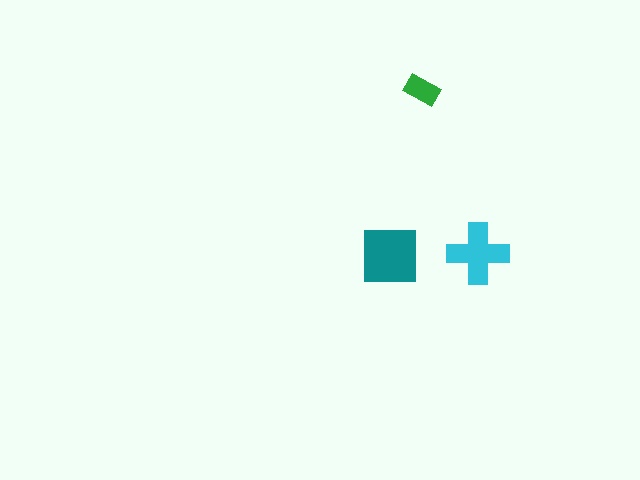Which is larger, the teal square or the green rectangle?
The teal square.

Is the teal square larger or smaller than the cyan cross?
Larger.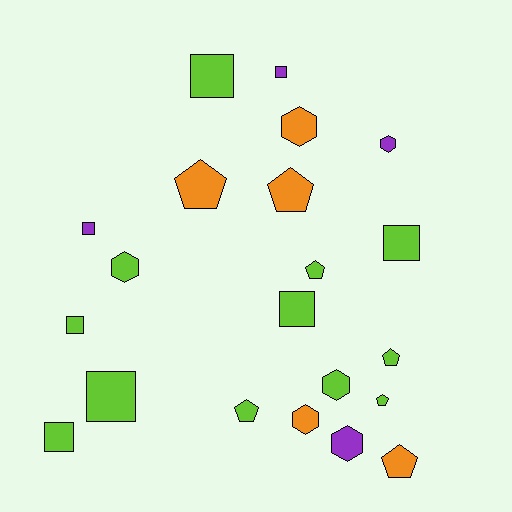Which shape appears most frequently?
Square, with 8 objects.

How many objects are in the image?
There are 21 objects.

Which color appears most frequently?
Lime, with 12 objects.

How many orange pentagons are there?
There are 3 orange pentagons.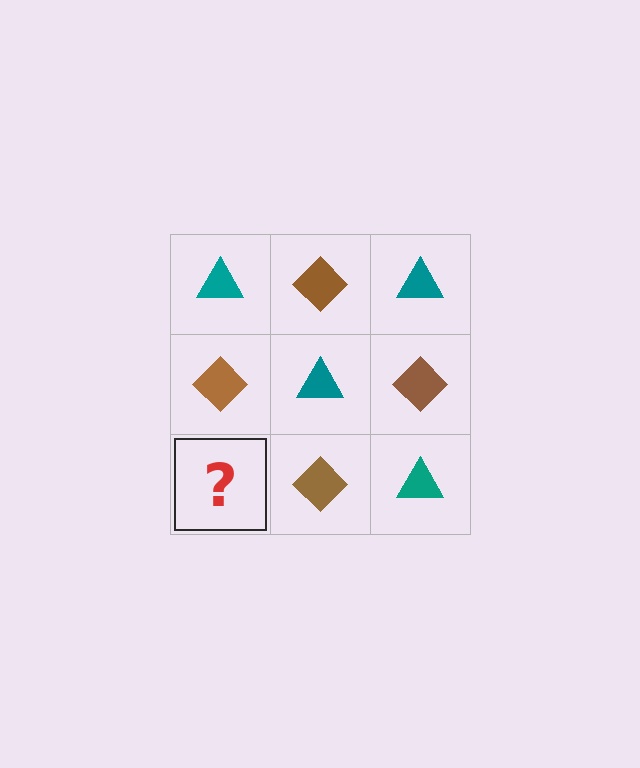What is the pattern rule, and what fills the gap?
The rule is that it alternates teal triangle and brown diamond in a checkerboard pattern. The gap should be filled with a teal triangle.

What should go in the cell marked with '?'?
The missing cell should contain a teal triangle.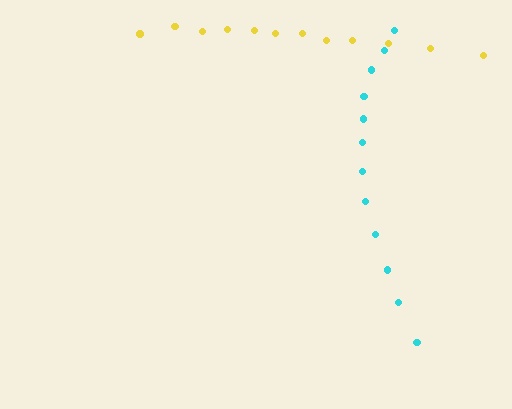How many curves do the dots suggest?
There are 2 distinct paths.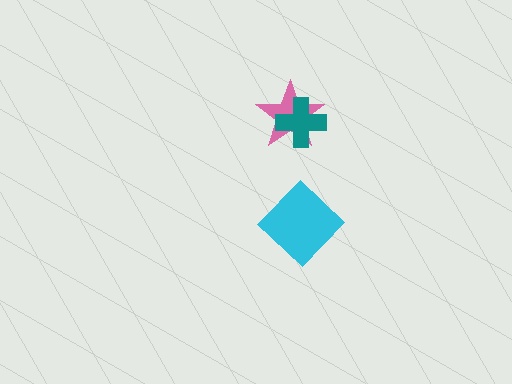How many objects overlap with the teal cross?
1 object overlaps with the teal cross.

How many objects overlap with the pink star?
1 object overlaps with the pink star.